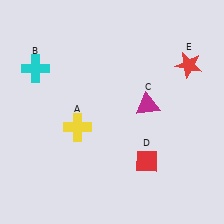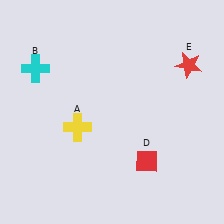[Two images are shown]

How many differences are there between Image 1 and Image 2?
There is 1 difference between the two images.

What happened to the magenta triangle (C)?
The magenta triangle (C) was removed in Image 2. It was in the top-right area of Image 1.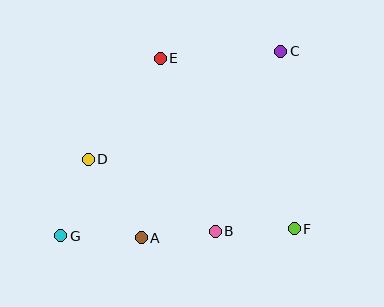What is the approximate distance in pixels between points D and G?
The distance between D and G is approximately 81 pixels.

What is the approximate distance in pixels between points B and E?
The distance between B and E is approximately 181 pixels.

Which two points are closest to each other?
Points A and B are closest to each other.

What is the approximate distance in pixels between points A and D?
The distance between A and D is approximately 95 pixels.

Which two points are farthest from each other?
Points C and G are farthest from each other.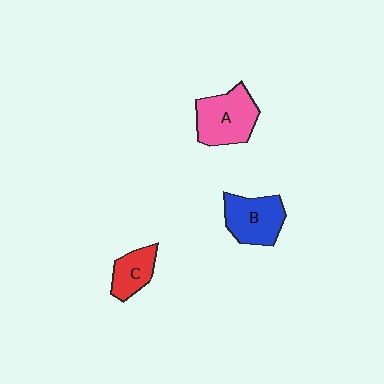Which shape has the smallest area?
Shape C (red).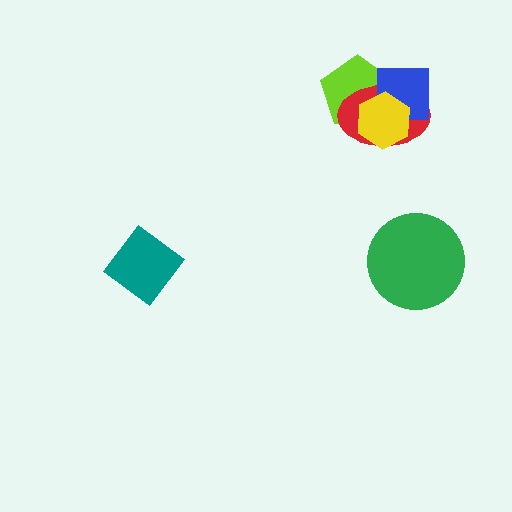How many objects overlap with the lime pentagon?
3 objects overlap with the lime pentagon.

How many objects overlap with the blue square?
3 objects overlap with the blue square.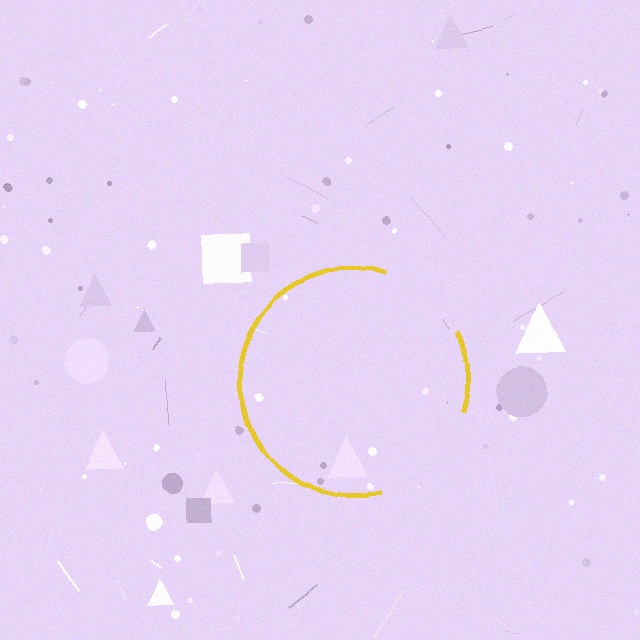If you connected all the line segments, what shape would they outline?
They would outline a circle.